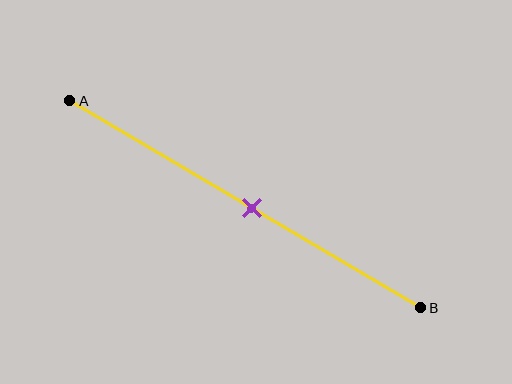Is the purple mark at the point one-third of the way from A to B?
No, the mark is at about 50% from A, not at the 33% one-third point.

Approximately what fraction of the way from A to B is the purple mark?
The purple mark is approximately 50% of the way from A to B.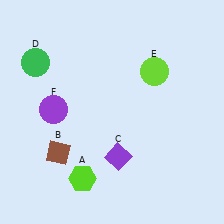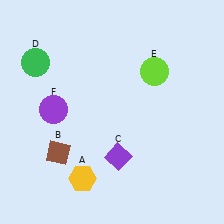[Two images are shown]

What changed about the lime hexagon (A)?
In Image 1, A is lime. In Image 2, it changed to yellow.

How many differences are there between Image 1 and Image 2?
There is 1 difference between the two images.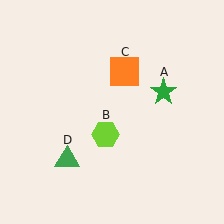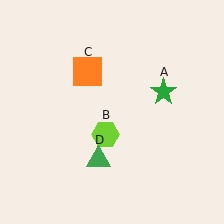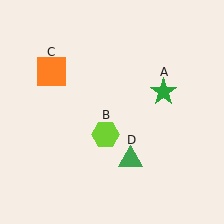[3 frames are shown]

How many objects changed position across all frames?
2 objects changed position: orange square (object C), green triangle (object D).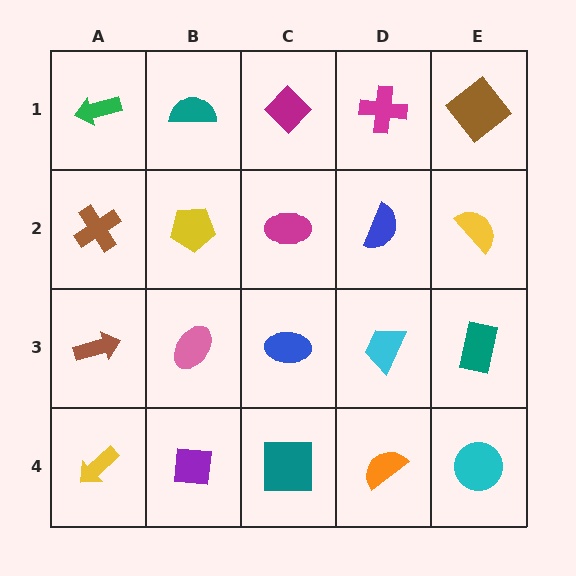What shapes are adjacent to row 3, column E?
A yellow semicircle (row 2, column E), a cyan circle (row 4, column E), a cyan trapezoid (row 3, column D).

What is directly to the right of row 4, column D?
A cyan circle.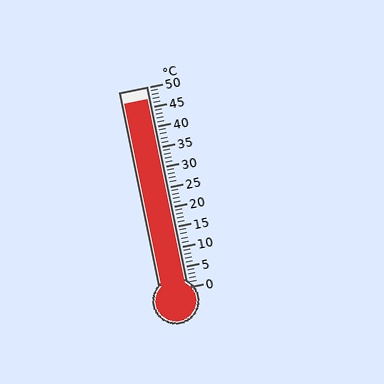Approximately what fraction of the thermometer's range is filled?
The thermometer is filled to approximately 95% of its range.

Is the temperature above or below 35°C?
The temperature is above 35°C.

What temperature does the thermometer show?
The thermometer shows approximately 47°C.